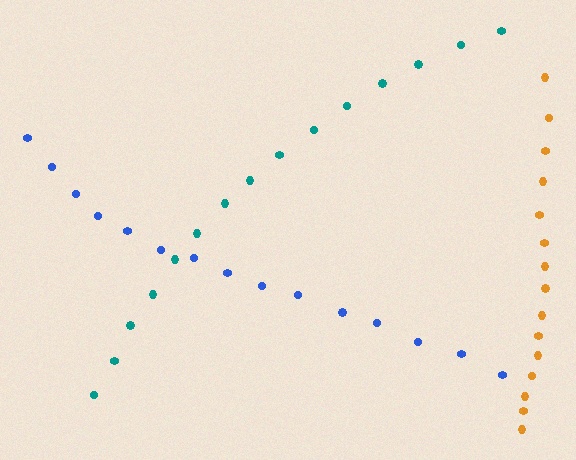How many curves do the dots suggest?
There are 3 distinct paths.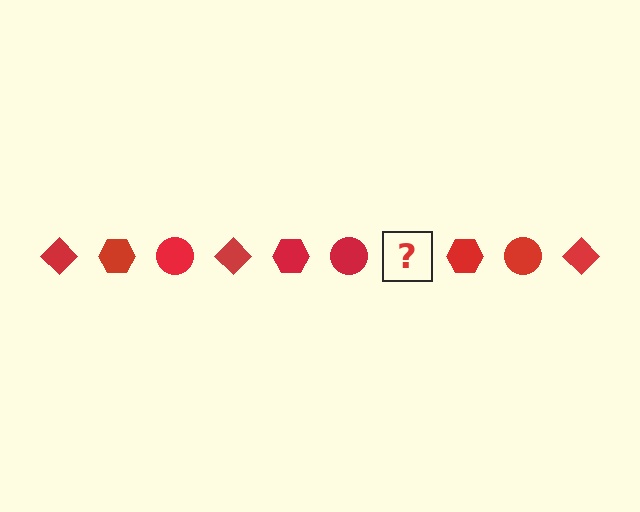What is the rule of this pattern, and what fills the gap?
The rule is that the pattern cycles through diamond, hexagon, circle shapes in red. The gap should be filled with a red diamond.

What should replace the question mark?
The question mark should be replaced with a red diamond.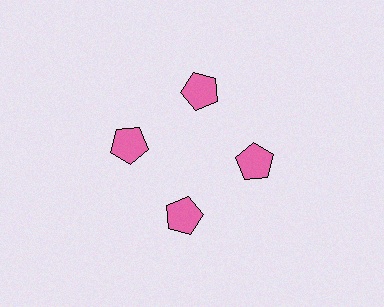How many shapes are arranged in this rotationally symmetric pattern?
There are 4 shapes, arranged in 4 groups of 1.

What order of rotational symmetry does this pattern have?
This pattern has 4-fold rotational symmetry.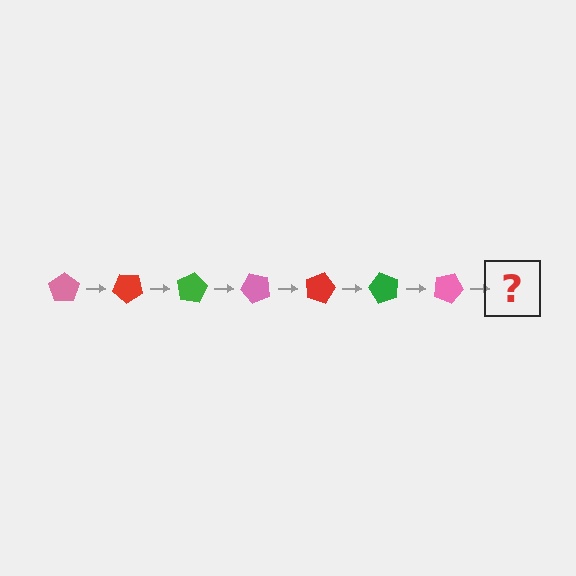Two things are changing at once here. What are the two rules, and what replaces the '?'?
The two rules are that it rotates 40 degrees each step and the color cycles through pink, red, and green. The '?' should be a red pentagon, rotated 280 degrees from the start.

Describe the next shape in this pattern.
It should be a red pentagon, rotated 280 degrees from the start.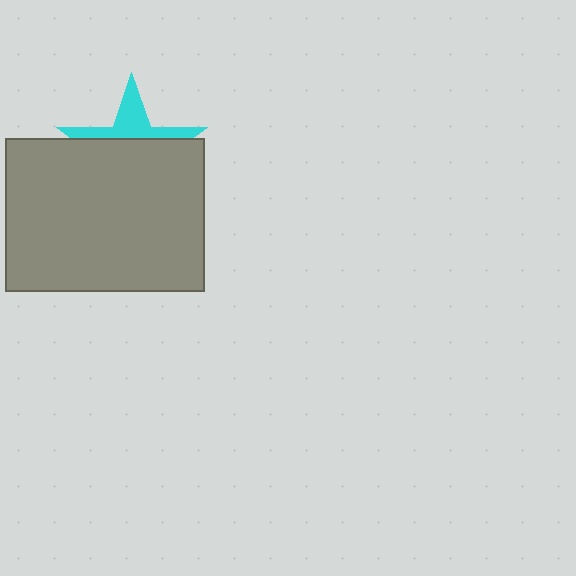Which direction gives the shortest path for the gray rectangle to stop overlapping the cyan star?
Moving down gives the shortest separation.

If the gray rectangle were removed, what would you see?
You would see the complete cyan star.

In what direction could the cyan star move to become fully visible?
The cyan star could move up. That would shift it out from behind the gray rectangle entirely.